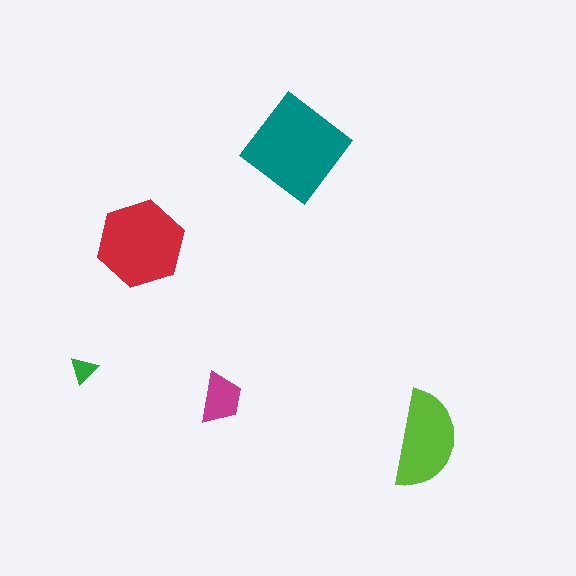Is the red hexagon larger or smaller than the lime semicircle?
Larger.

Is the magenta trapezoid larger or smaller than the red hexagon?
Smaller.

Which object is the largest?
The teal diamond.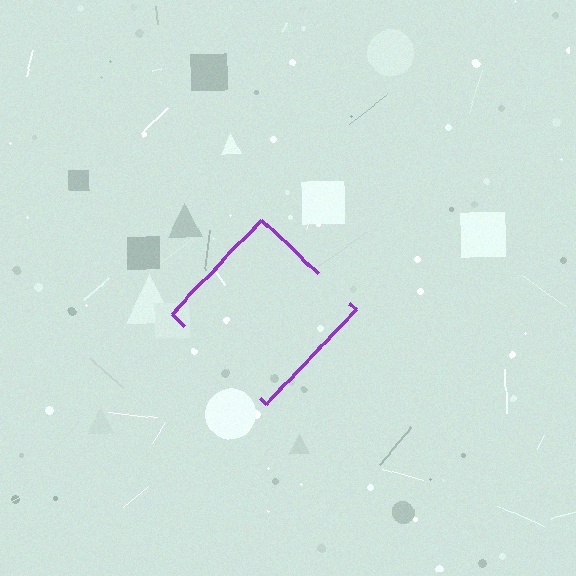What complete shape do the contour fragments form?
The contour fragments form a diamond.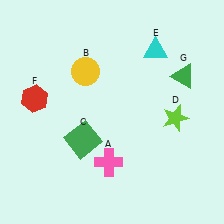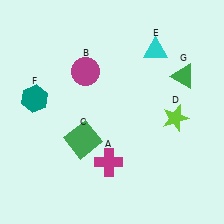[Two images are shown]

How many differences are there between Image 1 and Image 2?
There are 3 differences between the two images.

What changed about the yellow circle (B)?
In Image 1, B is yellow. In Image 2, it changed to magenta.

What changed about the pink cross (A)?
In Image 1, A is pink. In Image 2, it changed to magenta.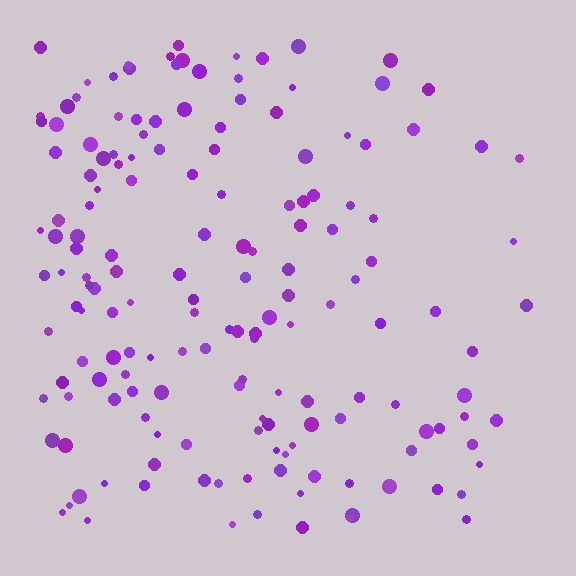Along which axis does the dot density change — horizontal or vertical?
Horizontal.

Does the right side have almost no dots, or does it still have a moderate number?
Still a moderate number, just noticeably fewer than the left.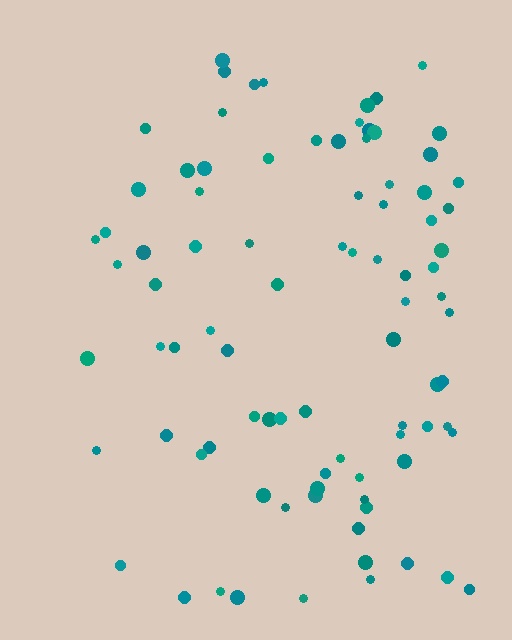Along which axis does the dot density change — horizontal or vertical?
Horizontal.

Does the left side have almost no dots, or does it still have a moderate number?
Still a moderate number, just noticeably fewer than the right.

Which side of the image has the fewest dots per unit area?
The left.